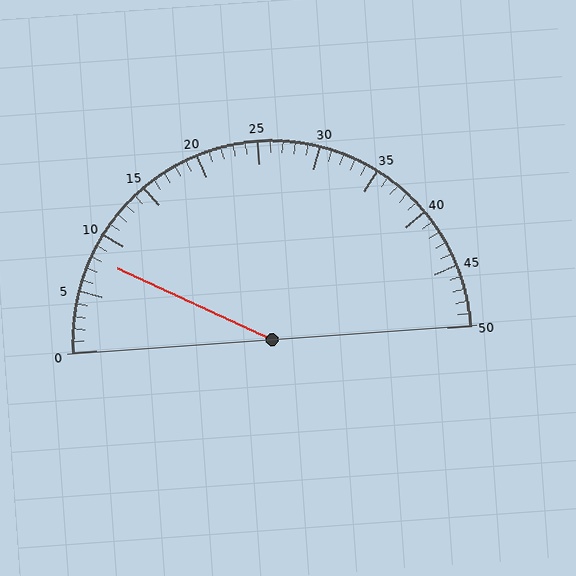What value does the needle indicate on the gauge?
The needle indicates approximately 8.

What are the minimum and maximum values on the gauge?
The gauge ranges from 0 to 50.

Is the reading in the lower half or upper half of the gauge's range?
The reading is in the lower half of the range (0 to 50).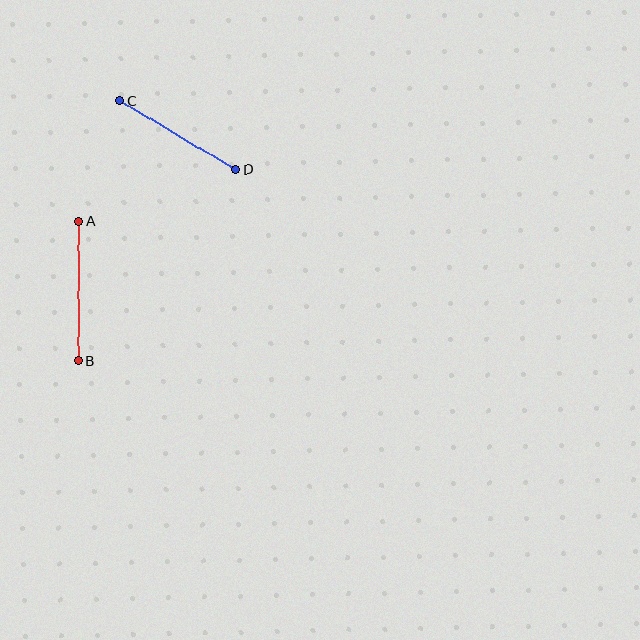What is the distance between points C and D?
The distance is approximately 134 pixels.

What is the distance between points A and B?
The distance is approximately 139 pixels.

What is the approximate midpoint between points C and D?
The midpoint is at approximately (178, 135) pixels.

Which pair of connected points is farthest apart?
Points A and B are farthest apart.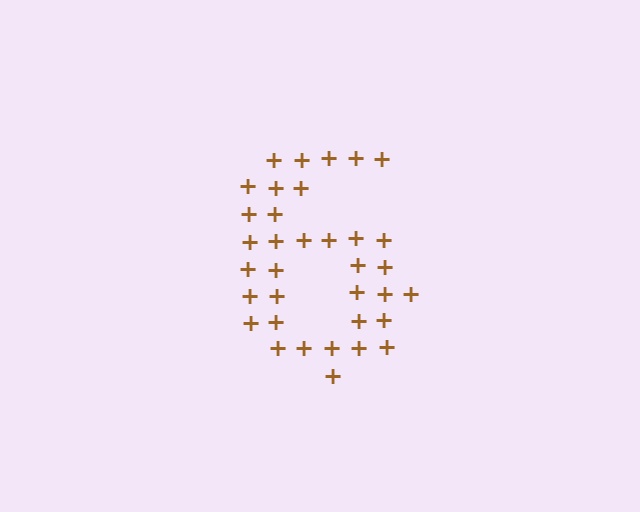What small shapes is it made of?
It is made of small plus signs.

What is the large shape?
The large shape is the digit 6.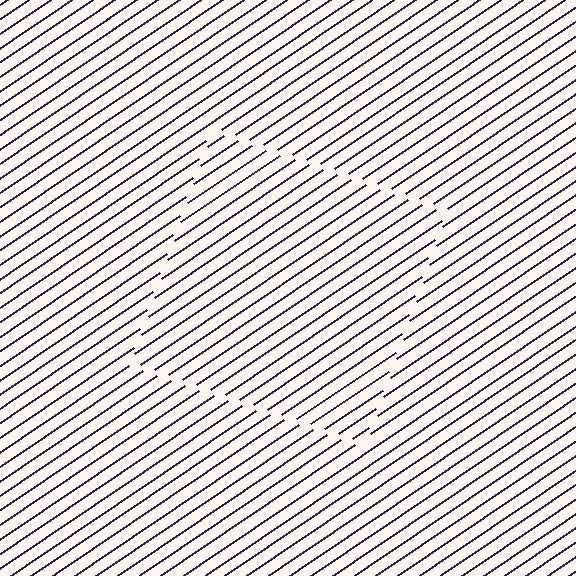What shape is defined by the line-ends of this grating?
An illusory square. The interior of the shape contains the same grating, shifted by half a period — the contour is defined by the phase discontinuity where line-ends from the inner and outer gratings abut.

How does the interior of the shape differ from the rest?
The interior of the shape contains the same grating, shifted by half a period — the contour is defined by the phase discontinuity where line-ends from the inner and outer gratings abut.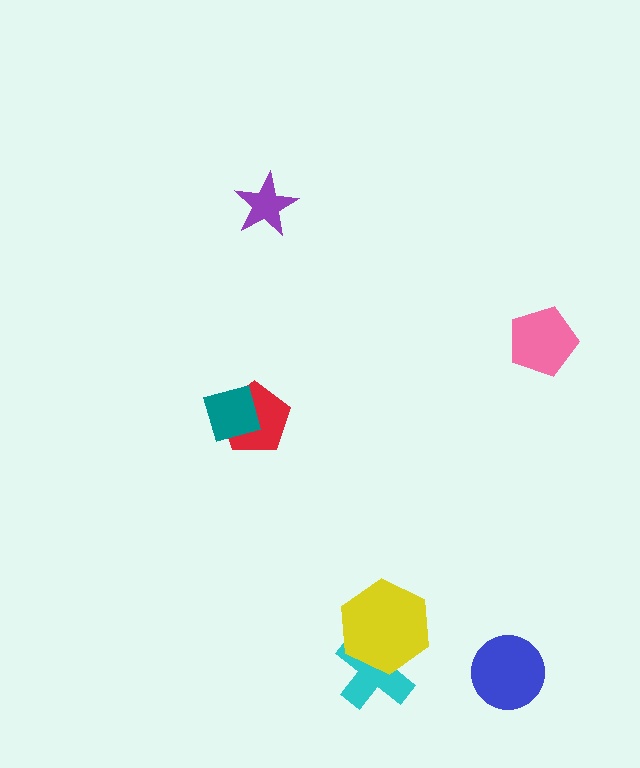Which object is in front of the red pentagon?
The teal diamond is in front of the red pentagon.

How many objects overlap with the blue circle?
0 objects overlap with the blue circle.